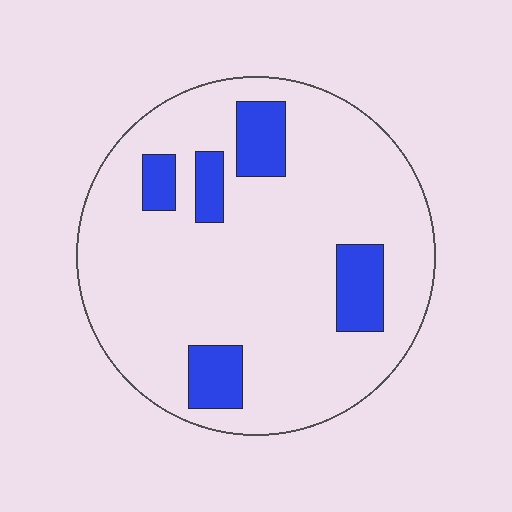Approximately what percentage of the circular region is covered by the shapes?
Approximately 15%.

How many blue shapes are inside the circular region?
5.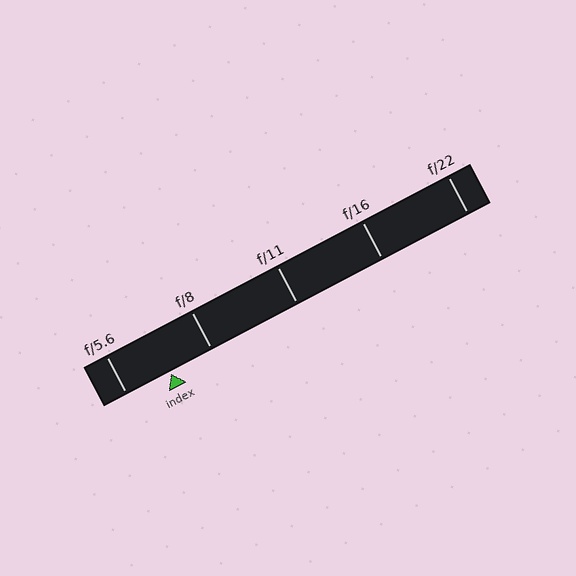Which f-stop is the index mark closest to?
The index mark is closest to f/8.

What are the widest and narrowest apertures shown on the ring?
The widest aperture shown is f/5.6 and the narrowest is f/22.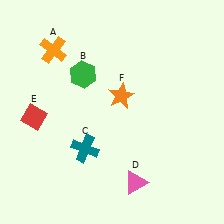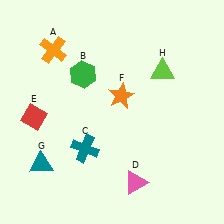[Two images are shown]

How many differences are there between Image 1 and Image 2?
There are 2 differences between the two images.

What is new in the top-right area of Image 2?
A lime triangle (H) was added in the top-right area of Image 2.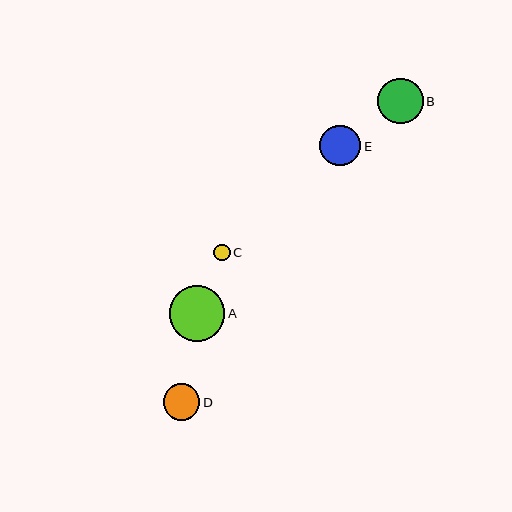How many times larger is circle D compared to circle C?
Circle D is approximately 2.2 times the size of circle C.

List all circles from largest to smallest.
From largest to smallest: A, B, E, D, C.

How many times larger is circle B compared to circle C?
Circle B is approximately 2.7 times the size of circle C.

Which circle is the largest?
Circle A is the largest with a size of approximately 56 pixels.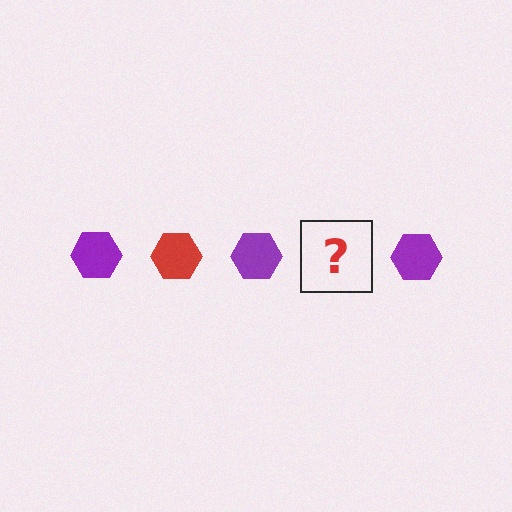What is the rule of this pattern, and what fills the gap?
The rule is that the pattern cycles through purple, red hexagons. The gap should be filled with a red hexagon.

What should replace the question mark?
The question mark should be replaced with a red hexagon.